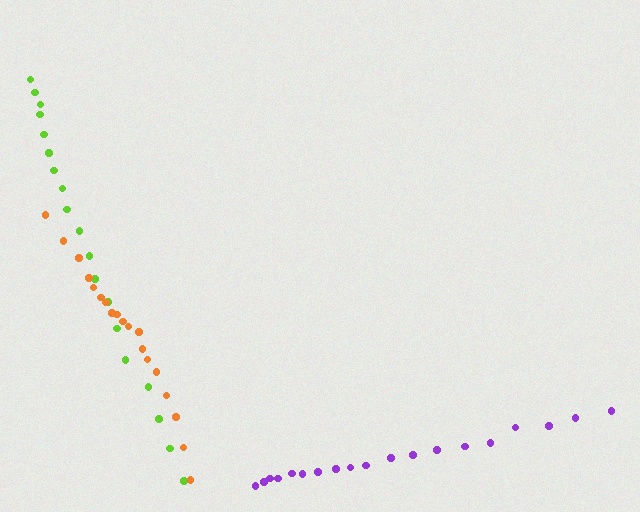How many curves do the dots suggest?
There are 3 distinct paths.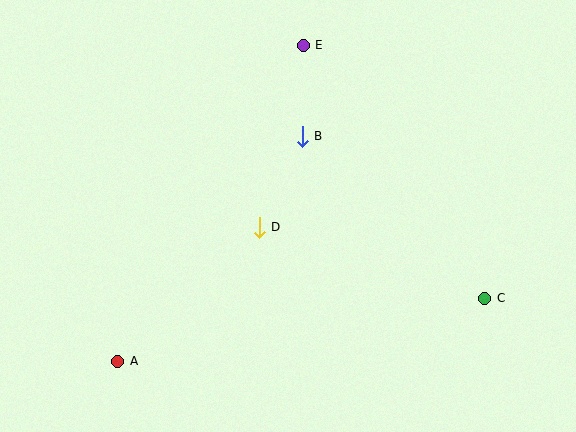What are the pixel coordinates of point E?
Point E is at (303, 45).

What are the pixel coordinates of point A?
Point A is at (118, 361).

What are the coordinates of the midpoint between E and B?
The midpoint between E and B is at (303, 91).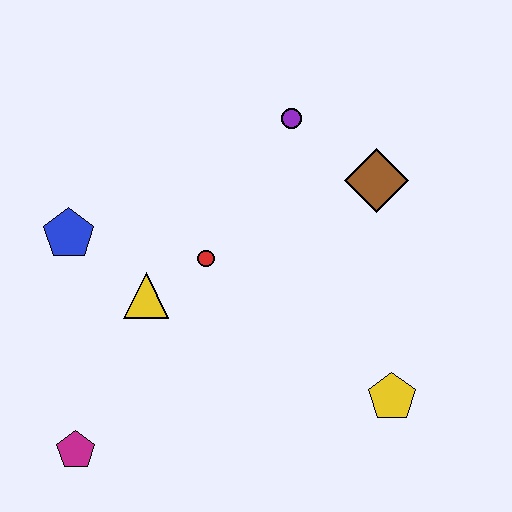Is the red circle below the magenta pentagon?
No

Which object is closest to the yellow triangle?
The red circle is closest to the yellow triangle.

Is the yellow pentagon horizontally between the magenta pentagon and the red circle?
No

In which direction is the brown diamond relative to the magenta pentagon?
The brown diamond is to the right of the magenta pentagon.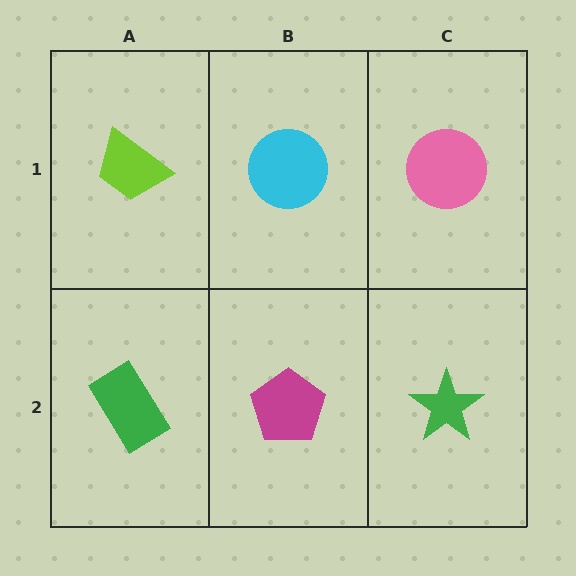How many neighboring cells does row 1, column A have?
2.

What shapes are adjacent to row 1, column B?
A magenta pentagon (row 2, column B), a lime trapezoid (row 1, column A), a pink circle (row 1, column C).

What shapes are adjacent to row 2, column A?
A lime trapezoid (row 1, column A), a magenta pentagon (row 2, column B).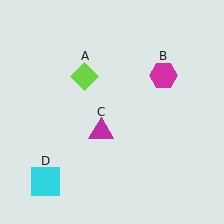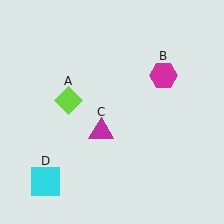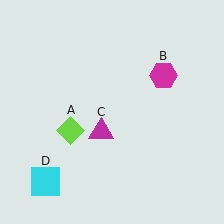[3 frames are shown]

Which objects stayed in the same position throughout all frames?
Magenta hexagon (object B) and magenta triangle (object C) and cyan square (object D) remained stationary.